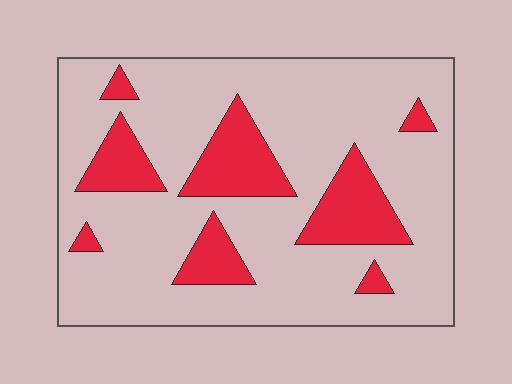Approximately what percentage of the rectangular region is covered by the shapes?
Approximately 20%.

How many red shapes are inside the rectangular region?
8.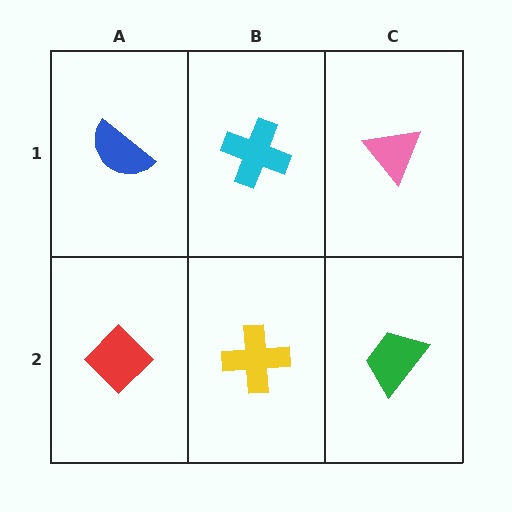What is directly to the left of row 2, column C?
A yellow cross.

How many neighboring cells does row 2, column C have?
2.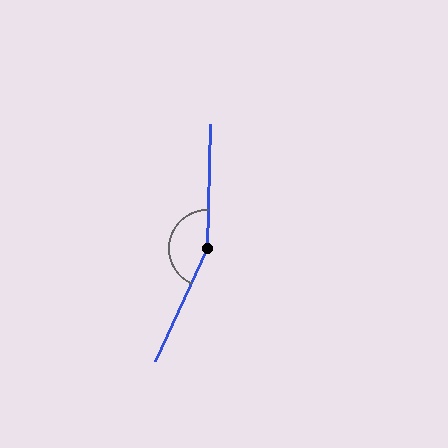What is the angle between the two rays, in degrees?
Approximately 156 degrees.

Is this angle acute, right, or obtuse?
It is obtuse.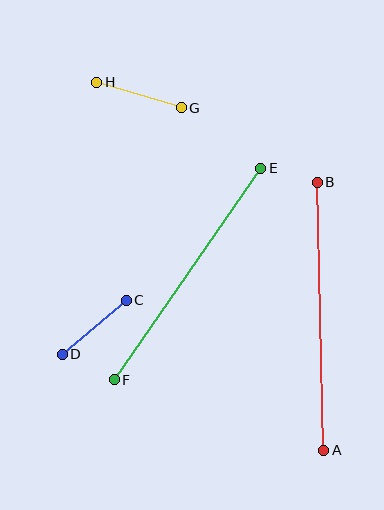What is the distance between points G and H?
The distance is approximately 88 pixels.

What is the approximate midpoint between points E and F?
The midpoint is at approximately (188, 274) pixels.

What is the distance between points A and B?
The distance is approximately 268 pixels.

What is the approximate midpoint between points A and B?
The midpoint is at approximately (321, 316) pixels.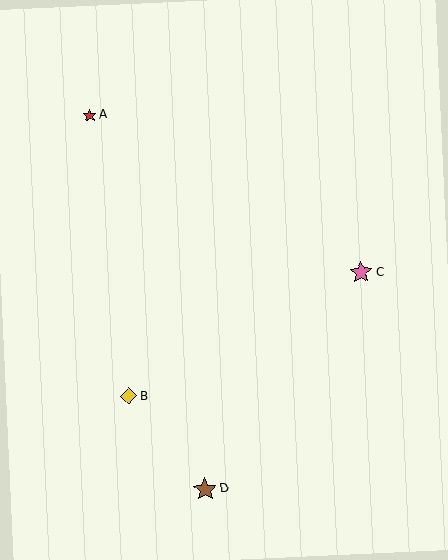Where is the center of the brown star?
The center of the brown star is at (205, 490).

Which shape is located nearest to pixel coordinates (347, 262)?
The pink star (labeled C) at (361, 272) is nearest to that location.